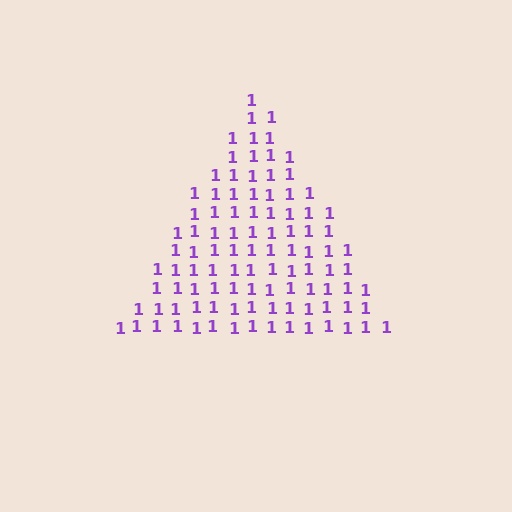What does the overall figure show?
The overall figure shows a triangle.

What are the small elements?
The small elements are digit 1's.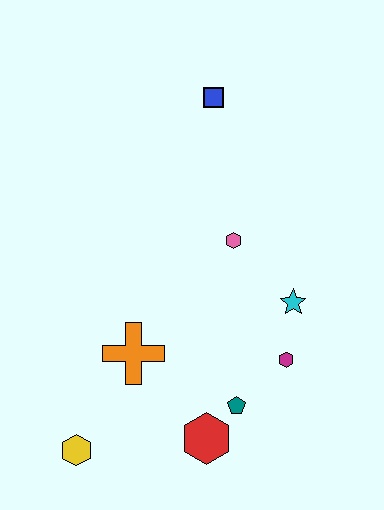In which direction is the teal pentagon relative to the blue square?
The teal pentagon is below the blue square.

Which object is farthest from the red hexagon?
The blue square is farthest from the red hexagon.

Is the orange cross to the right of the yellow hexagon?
Yes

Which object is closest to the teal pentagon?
The red hexagon is closest to the teal pentagon.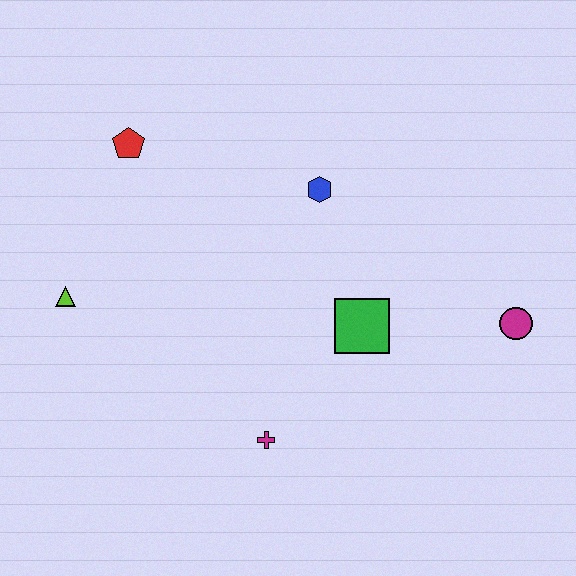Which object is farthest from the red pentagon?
The magenta circle is farthest from the red pentagon.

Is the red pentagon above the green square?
Yes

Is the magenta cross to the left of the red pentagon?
No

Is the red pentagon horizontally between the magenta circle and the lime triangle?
Yes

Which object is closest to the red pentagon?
The lime triangle is closest to the red pentagon.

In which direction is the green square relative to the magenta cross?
The green square is above the magenta cross.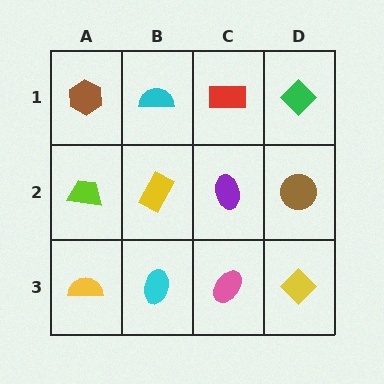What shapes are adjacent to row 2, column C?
A red rectangle (row 1, column C), a pink ellipse (row 3, column C), a yellow rectangle (row 2, column B), a brown circle (row 2, column D).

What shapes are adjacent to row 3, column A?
A lime trapezoid (row 2, column A), a cyan ellipse (row 3, column B).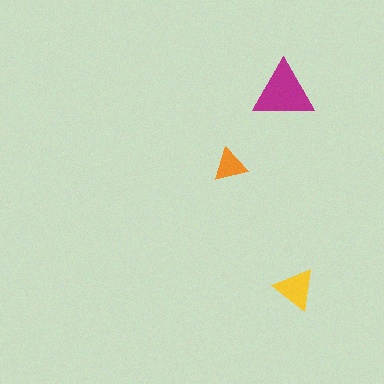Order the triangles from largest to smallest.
the magenta one, the yellow one, the orange one.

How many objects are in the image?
There are 3 objects in the image.